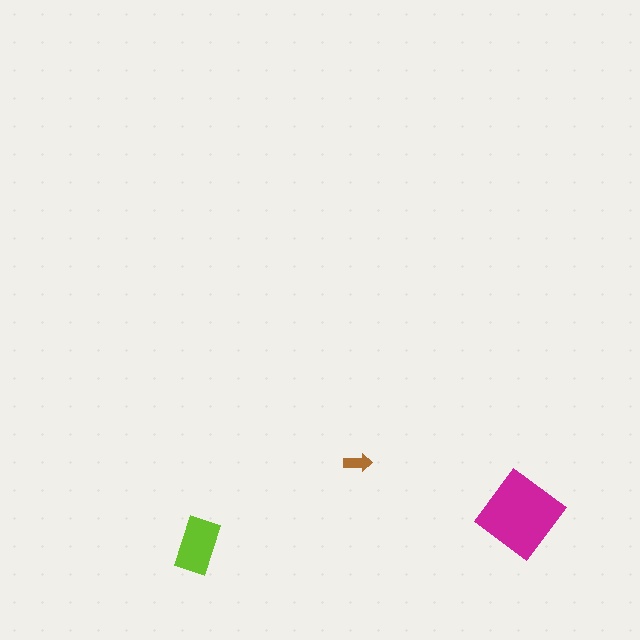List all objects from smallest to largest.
The brown arrow, the lime rectangle, the magenta diamond.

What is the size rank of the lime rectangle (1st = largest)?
2nd.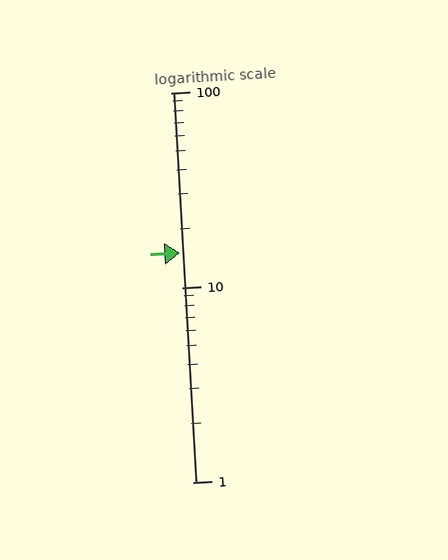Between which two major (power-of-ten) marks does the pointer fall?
The pointer is between 10 and 100.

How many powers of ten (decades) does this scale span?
The scale spans 2 decades, from 1 to 100.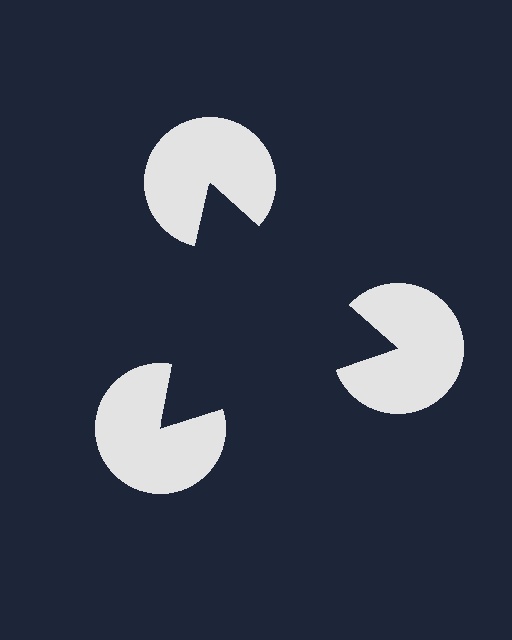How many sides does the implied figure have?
3 sides.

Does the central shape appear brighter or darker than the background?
It typically appears slightly darker than the background, even though no actual brightness change is drawn.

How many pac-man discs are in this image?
There are 3 — one at each vertex of the illusory triangle.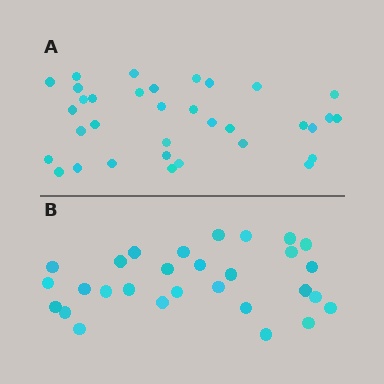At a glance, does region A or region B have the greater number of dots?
Region A (the top region) has more dots.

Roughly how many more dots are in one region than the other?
Region A has about 5 more dots than region B.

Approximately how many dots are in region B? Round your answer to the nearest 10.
About 30 dots. (The exact count is 29, which rounds to 30.)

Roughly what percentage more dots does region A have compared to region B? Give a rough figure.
About 15% more.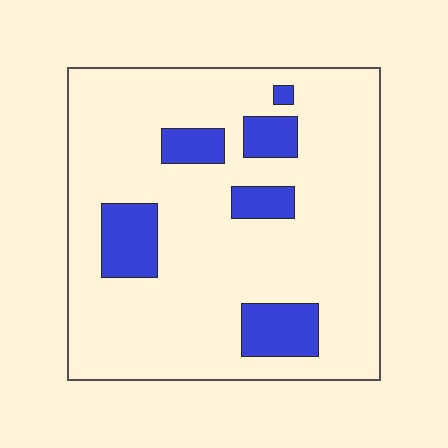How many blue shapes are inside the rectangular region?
6.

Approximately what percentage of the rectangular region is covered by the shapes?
Approximately 15%.